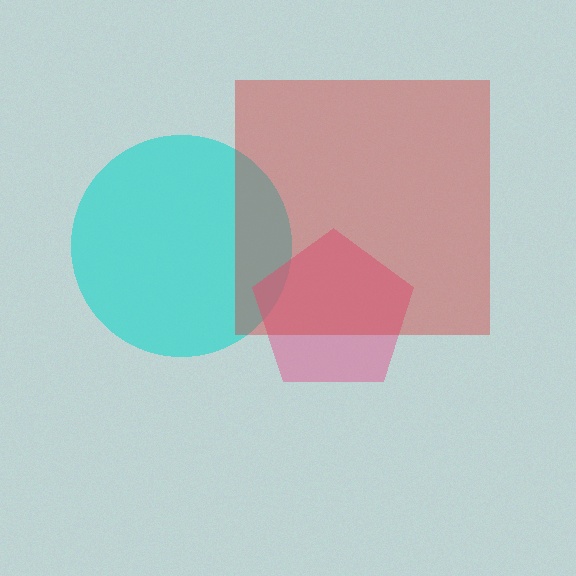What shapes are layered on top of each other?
The layered shapes are: a cyan circle, a pink pentagon, a red square.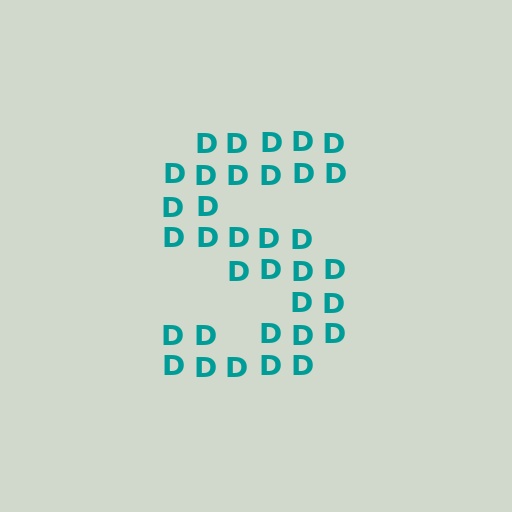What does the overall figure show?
The overall figure shows the letter S.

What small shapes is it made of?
It is made of small letter D's.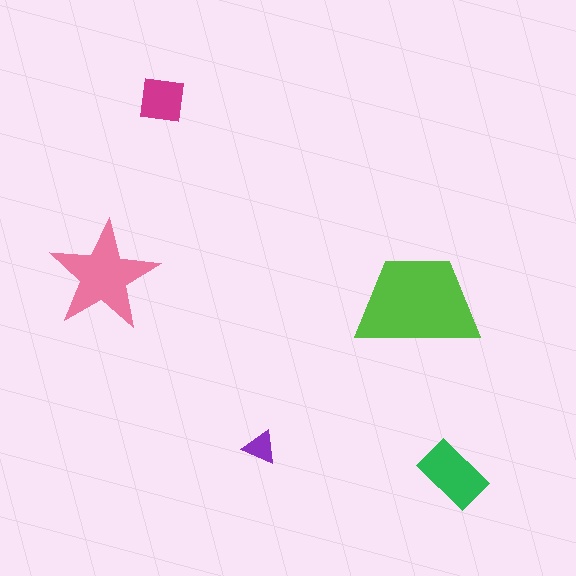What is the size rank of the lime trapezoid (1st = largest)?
1st.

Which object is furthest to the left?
The pink star is leftmost.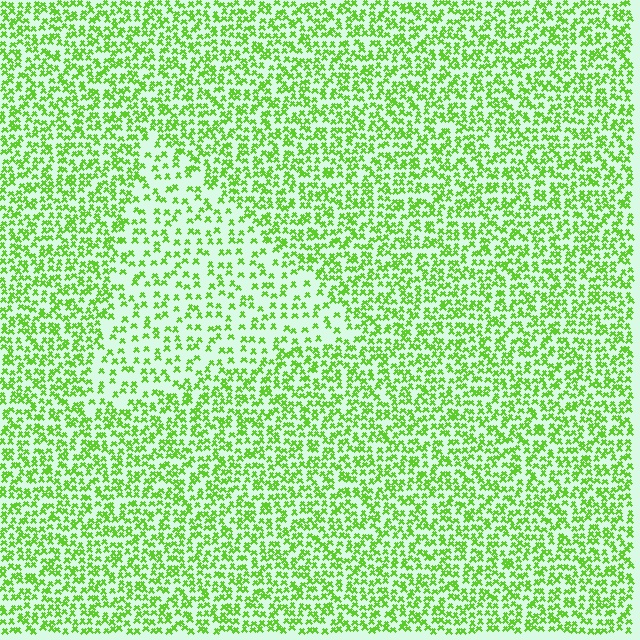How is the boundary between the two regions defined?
The boundary is defined by a change in element density (approximately 1.9x ratio). All elements are the same color, size, and shape.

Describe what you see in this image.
The image contains small lime elements arranged at two different densities. A triangle-shaped region is visible where the elements are less densely packed than the surrounding area.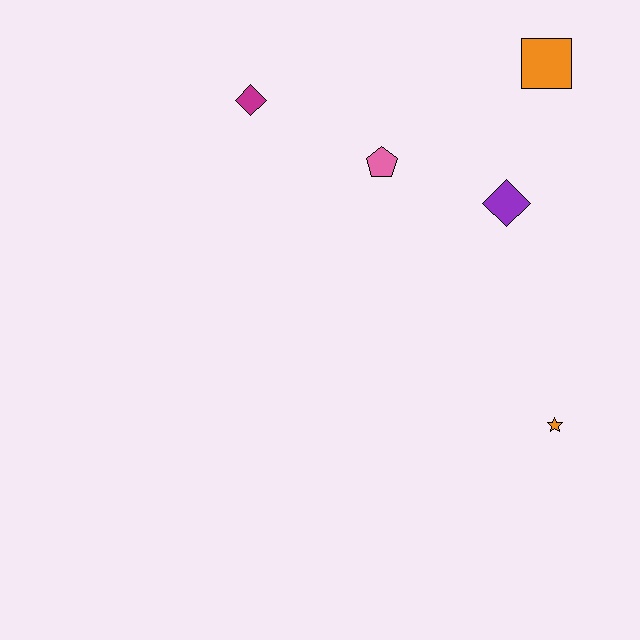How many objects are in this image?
There are 5 objects.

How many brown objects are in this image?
There are no brown objects.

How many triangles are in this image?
There are no triangles.